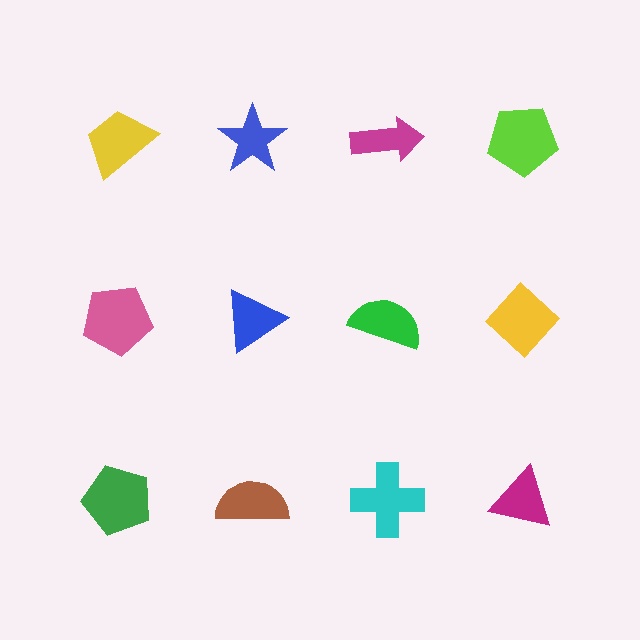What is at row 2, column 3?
A green semicircle.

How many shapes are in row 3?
4 shapes.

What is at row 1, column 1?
A yellow trapezoid.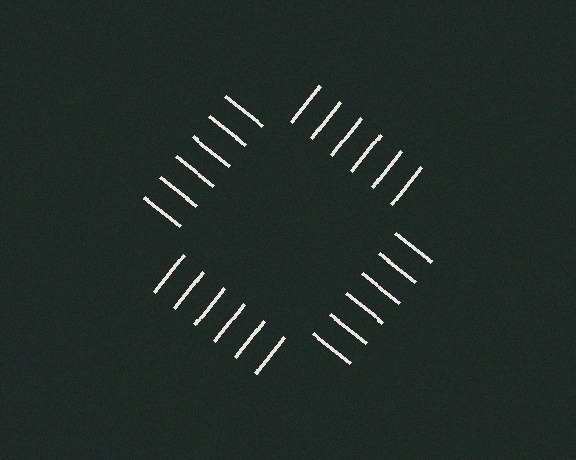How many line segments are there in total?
24 — 6 along each of the 4 edges.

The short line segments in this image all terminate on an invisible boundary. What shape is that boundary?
An illusory square — the line segments terminate on its edges but no continuous stroke is drawn.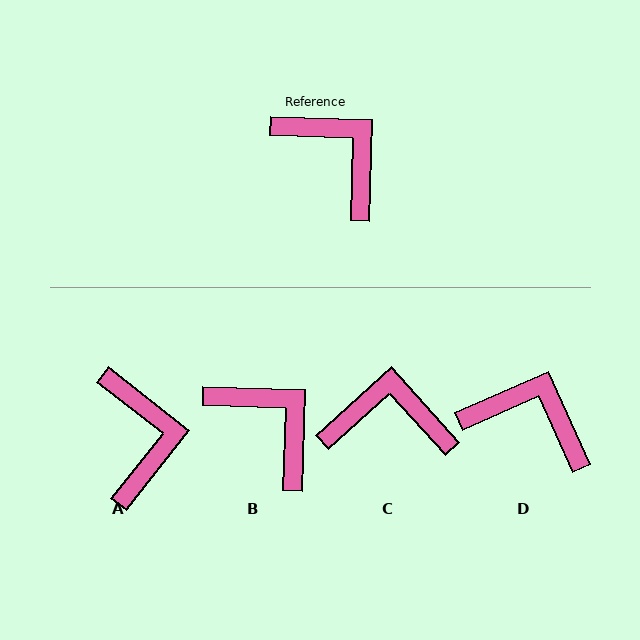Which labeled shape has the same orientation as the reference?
B.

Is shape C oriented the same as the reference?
No, it is off by about 44 degrees.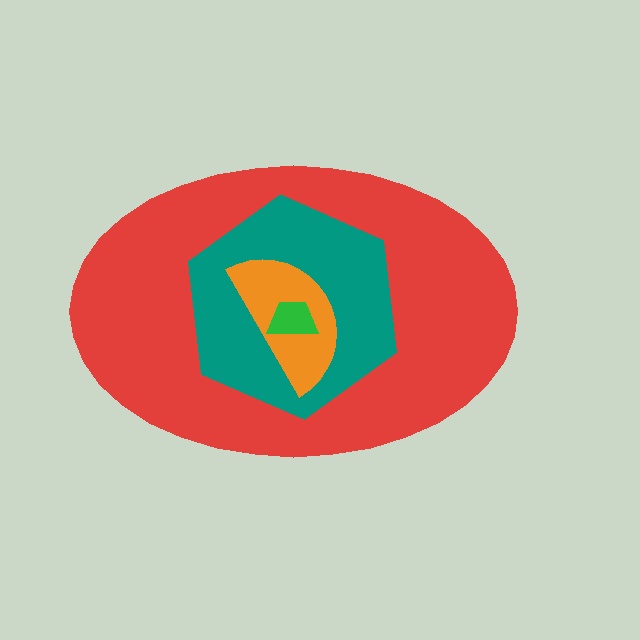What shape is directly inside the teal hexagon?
The orange semicircle.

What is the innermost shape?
The green trapezoid.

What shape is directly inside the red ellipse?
The teal hexagon.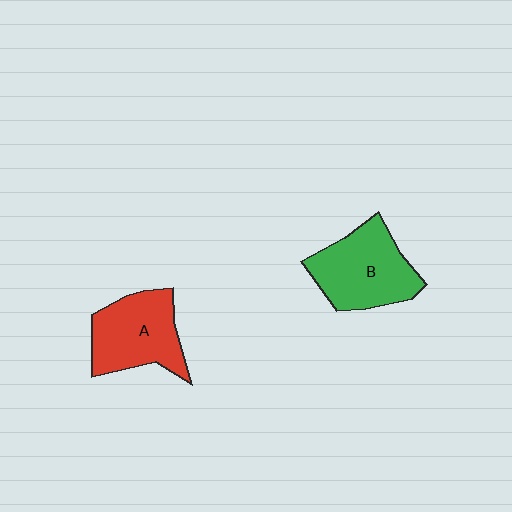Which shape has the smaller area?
Shape A (red).